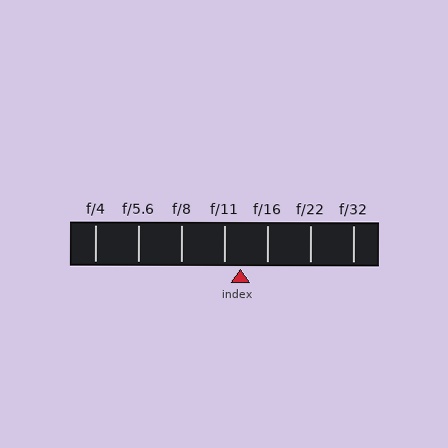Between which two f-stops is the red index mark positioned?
The index mark is between f/11 and f/16.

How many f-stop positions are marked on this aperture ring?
There are 7 f-stop positions marked.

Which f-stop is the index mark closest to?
The index mark is closest to f/11.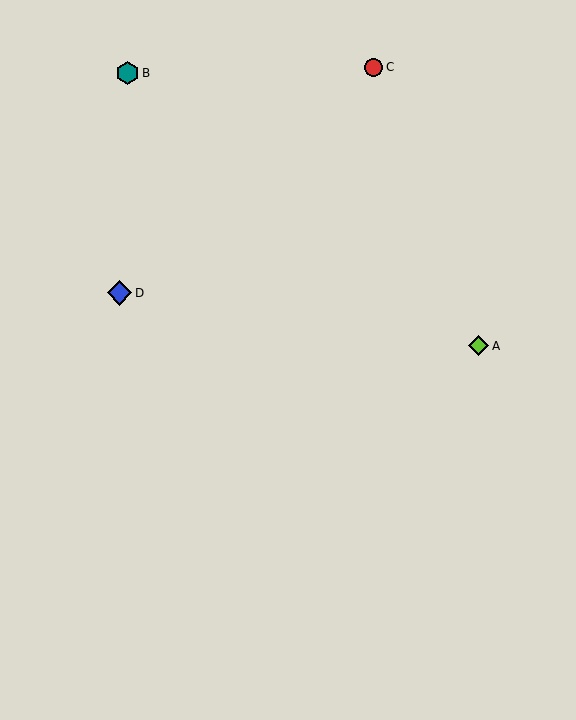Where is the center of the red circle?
The center of the red circle is at (374, 67).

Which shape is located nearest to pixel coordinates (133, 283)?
The blue diamond (labeled D) at (120, 293) is nearest to that location.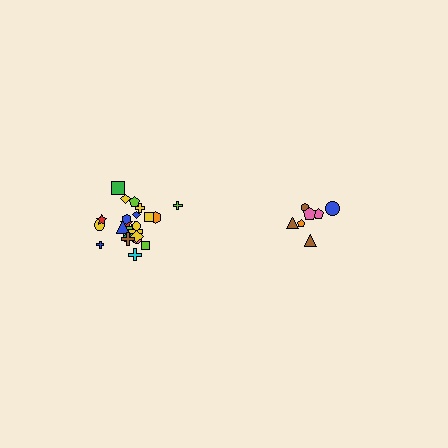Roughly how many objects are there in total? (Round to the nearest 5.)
Roughly 30 objects in total.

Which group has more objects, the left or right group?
The left group.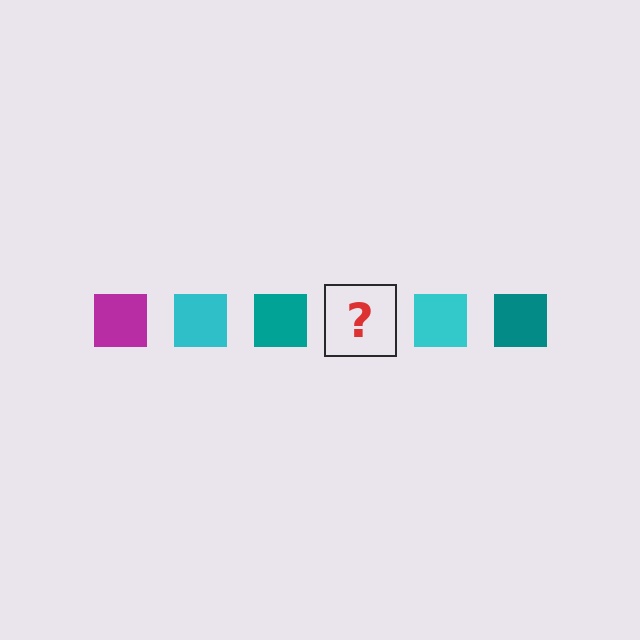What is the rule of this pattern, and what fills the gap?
The rule is that the pattern cycles through magenta, cyan, teal squares. The gap should be filled with a magenta square.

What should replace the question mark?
The question mark should be replaced with a magenta square.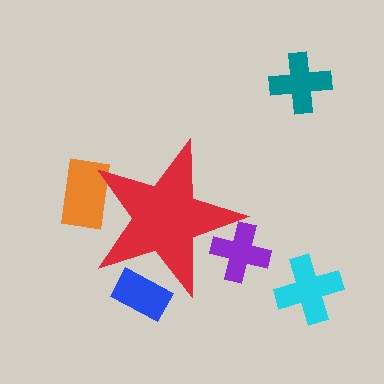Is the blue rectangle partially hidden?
Yes, the blue rectangle is partially hidden behind the red star.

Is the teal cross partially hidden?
No, the teal cross is fully visible.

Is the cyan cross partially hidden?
No, the cyan cross is fully visible.